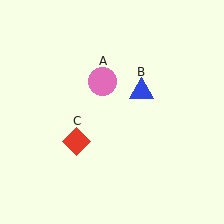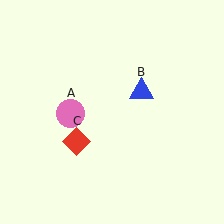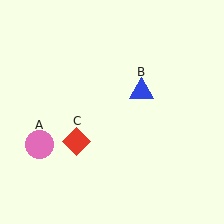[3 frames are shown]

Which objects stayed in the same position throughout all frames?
Blue triangle (object B) and red diamond (object C) remained stationary.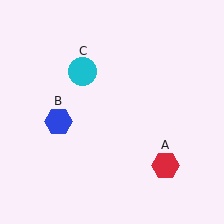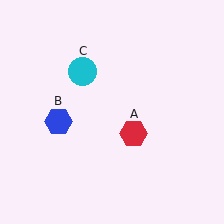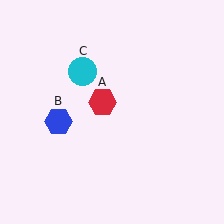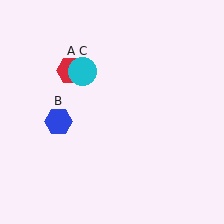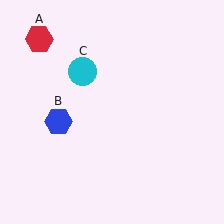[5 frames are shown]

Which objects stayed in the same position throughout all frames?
Blue hexagon (object B) and cyan circle (object C) remained stationary.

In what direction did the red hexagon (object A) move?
The red hexagon (object A) moved up and to the left.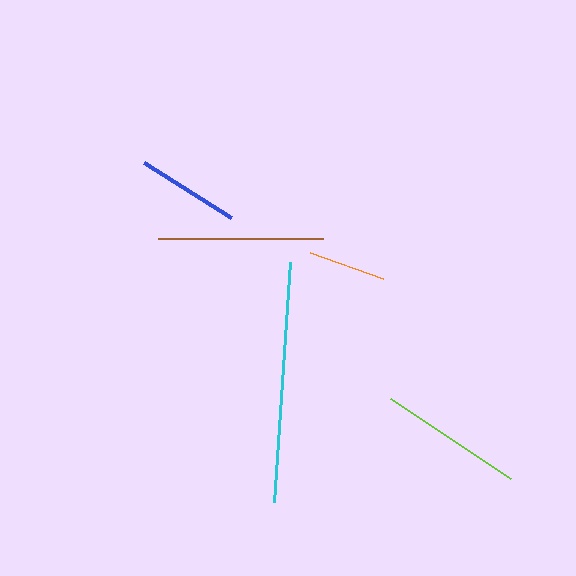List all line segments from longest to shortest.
From longest to shortest: cyan, brown, lime, blue, orange.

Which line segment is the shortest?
The orange line is the shortest at approximately 77 pixels.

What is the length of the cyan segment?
The cyan segment is approximately 241 pixels long.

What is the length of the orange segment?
The orange segment is approximately 77 pixels long.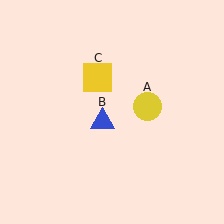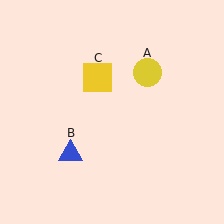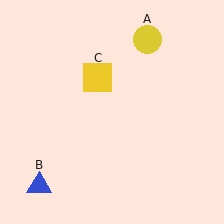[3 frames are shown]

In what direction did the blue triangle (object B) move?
The blue triangle (object B) moved down and to the left.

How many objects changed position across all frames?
2 objects changed position: yellow circle (object A), blue triangle (object B).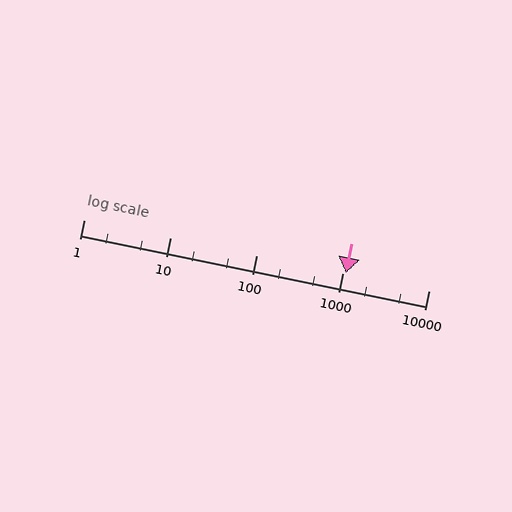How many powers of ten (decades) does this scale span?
The scale spans 4 decades, from 1 to 10000.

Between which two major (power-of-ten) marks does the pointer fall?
The pointer is between 1000 and 10000.